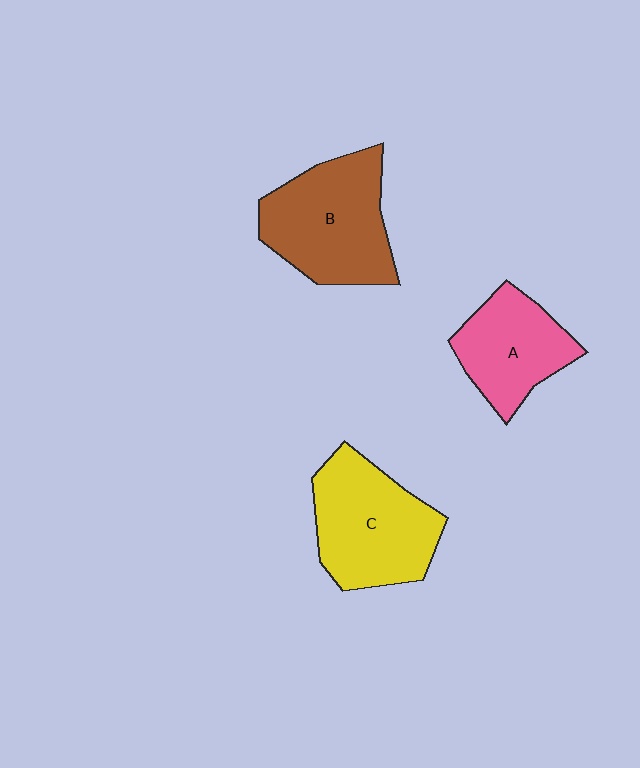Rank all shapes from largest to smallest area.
From largest to smallest: B (brown), C (yellow), A (pink).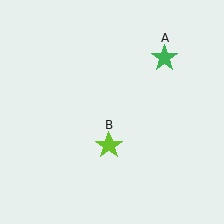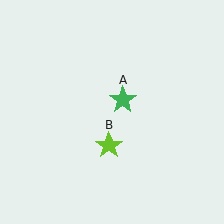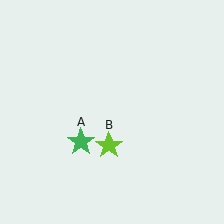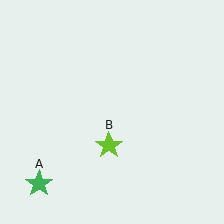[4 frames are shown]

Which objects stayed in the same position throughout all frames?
Lime star (object B) remained stationary.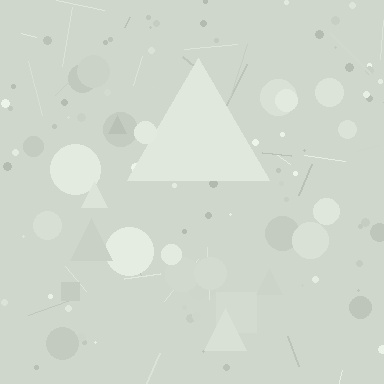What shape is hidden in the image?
A triangle is hidden in the image.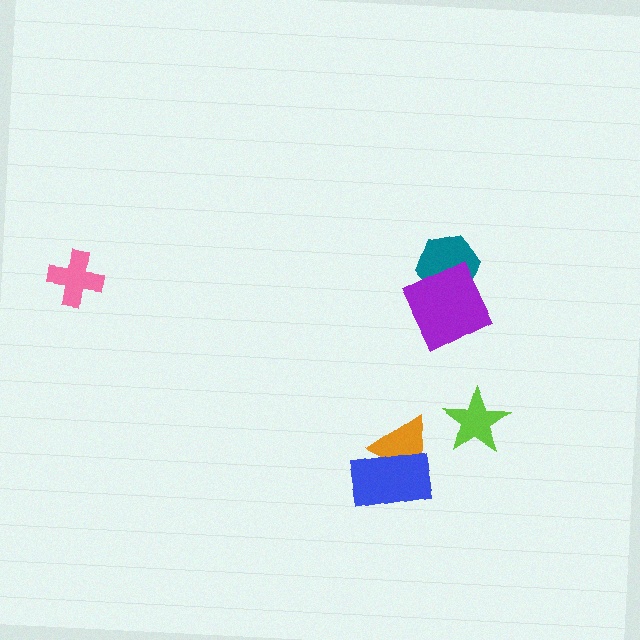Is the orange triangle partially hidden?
Yes, it is partially covered by another shape.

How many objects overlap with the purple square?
1 object overlaps with the purple square.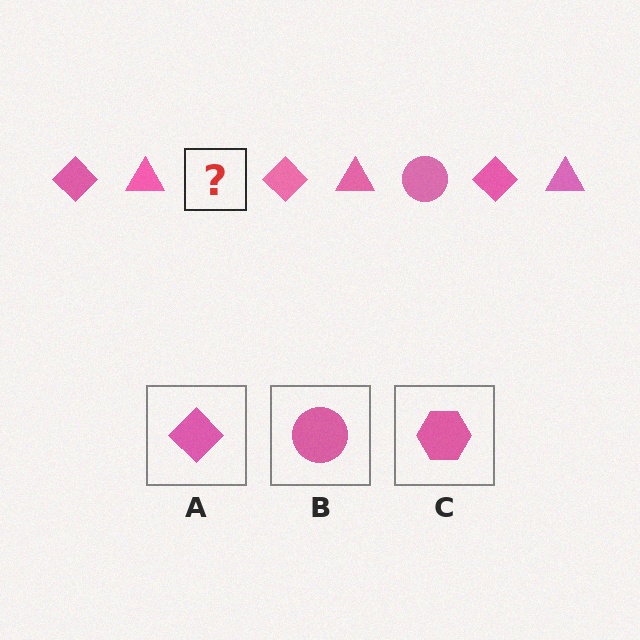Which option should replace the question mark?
Option B.